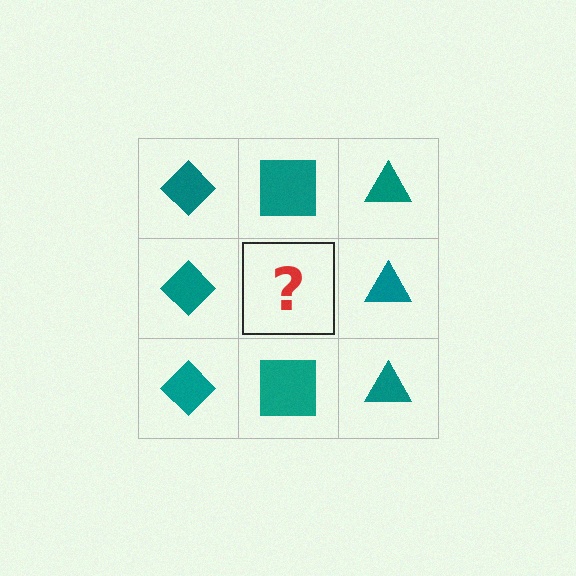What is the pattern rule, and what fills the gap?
The rule is that each column has a consistent shape. The gap should be filled with a teal square.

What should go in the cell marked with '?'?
The missing cell should contain a teal square.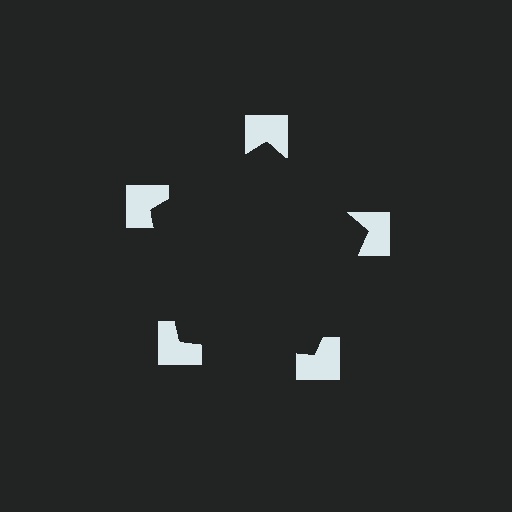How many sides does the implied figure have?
5 sides.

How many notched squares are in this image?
There are 5 — one at each vertex of the illusory pentagon.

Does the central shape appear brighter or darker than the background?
It typically appears slightly darker than the background, even though no actual brightness change is drawn.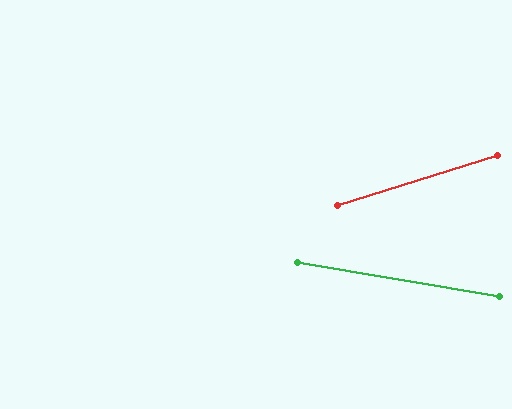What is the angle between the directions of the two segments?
Approximately 27 degrees.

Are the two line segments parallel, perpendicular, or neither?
Neither parallel nor perpendicular — they differ by about 27°.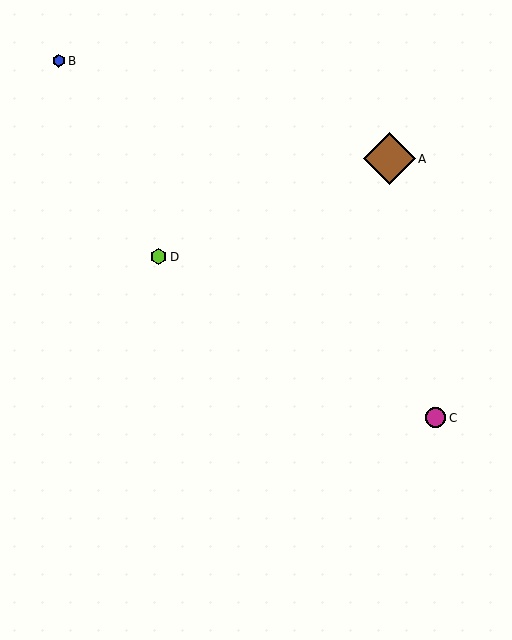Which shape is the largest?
The brown diamond (labeled A) is the largest.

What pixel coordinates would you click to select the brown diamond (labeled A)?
Click at (390, 159) to select the brown diamond A.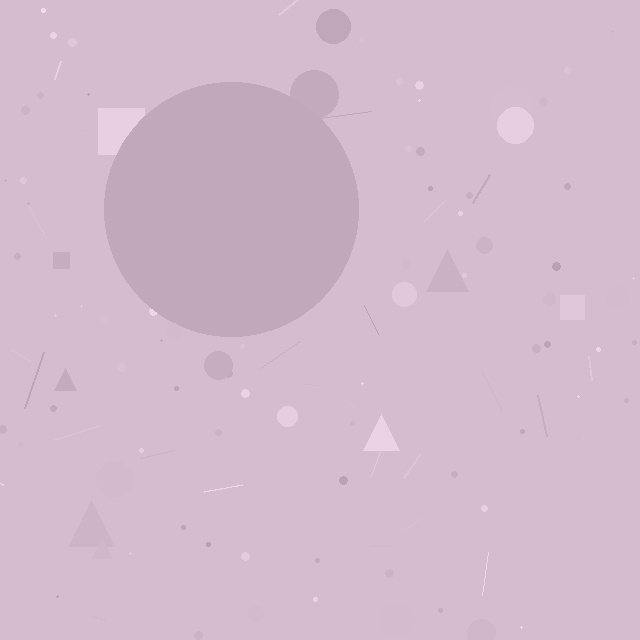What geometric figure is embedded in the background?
A circle is embedded in the background.